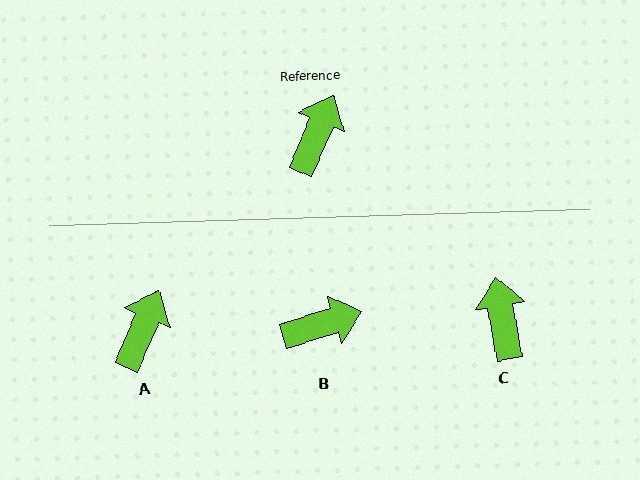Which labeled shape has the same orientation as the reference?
A.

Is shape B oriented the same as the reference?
No, it is off by about 49 degrees.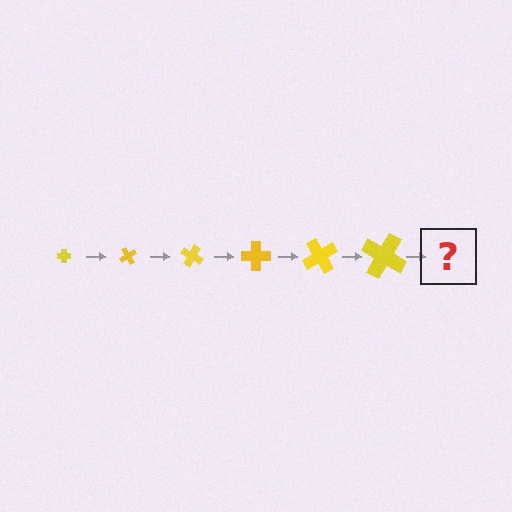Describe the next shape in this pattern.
It should be a cross, larger than the previous one and rotated 360 degrees from the start.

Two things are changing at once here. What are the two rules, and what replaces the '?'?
The two rules are that the cross grows larger each step and it rotates 60 degrees each step. The '?' should be a cross, larger than the previous one and rotated 360 degrees from the start.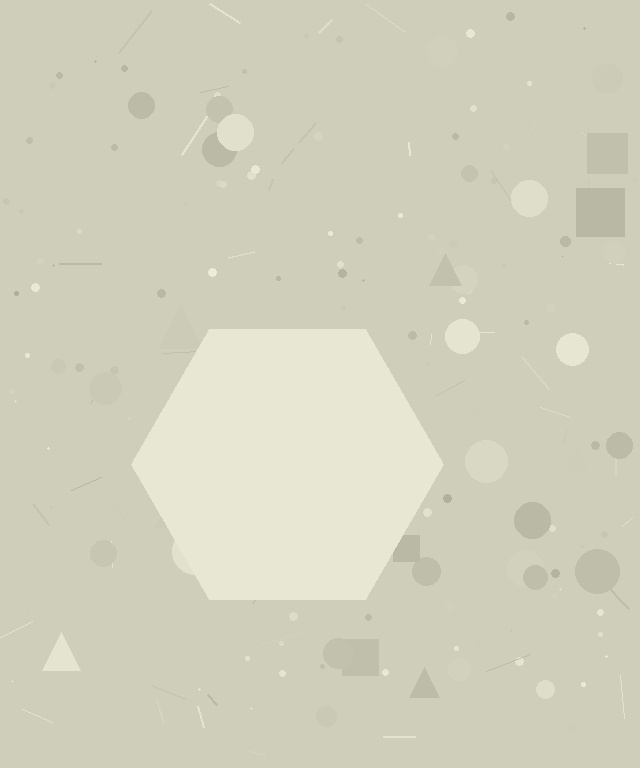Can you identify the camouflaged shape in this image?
The camouflaged shape is a hexagon.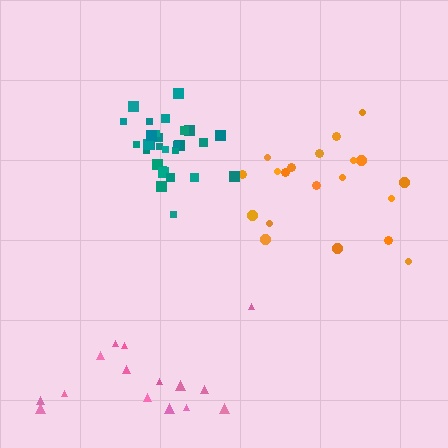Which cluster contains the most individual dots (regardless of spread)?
Teal (29).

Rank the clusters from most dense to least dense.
teal, orange, pink.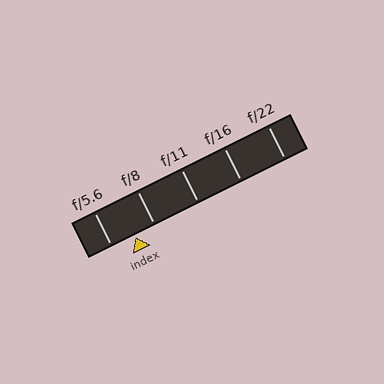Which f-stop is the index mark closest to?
The index mark is closest to f/8.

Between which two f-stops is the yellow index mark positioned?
The index mark is between f/5.6 and f/8.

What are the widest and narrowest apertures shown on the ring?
The widest aperture shown is f/5.6 and the narrowest is f/22.